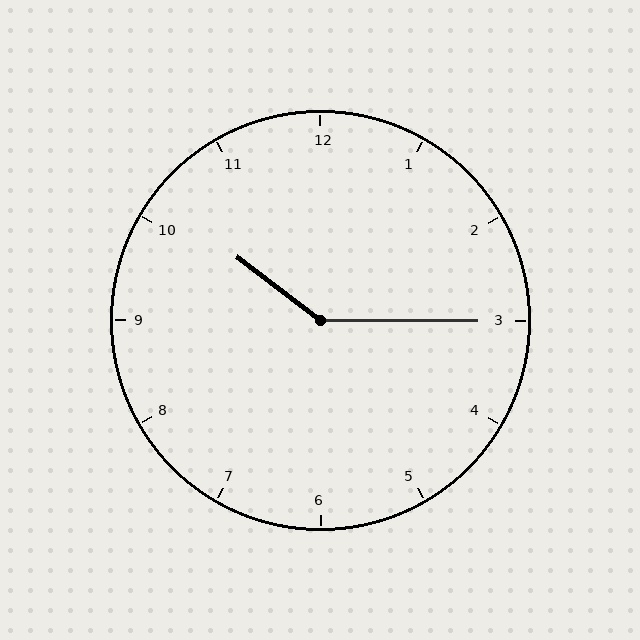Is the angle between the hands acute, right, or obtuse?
It is obtuse.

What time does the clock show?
10:15.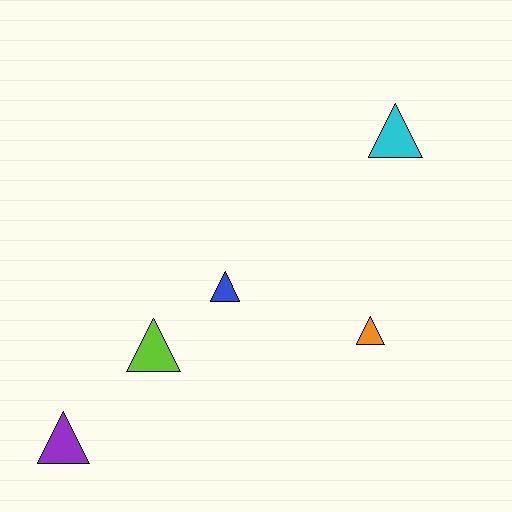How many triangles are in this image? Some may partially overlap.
There are 5 triangles.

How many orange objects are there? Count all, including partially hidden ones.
There is 1 orange object.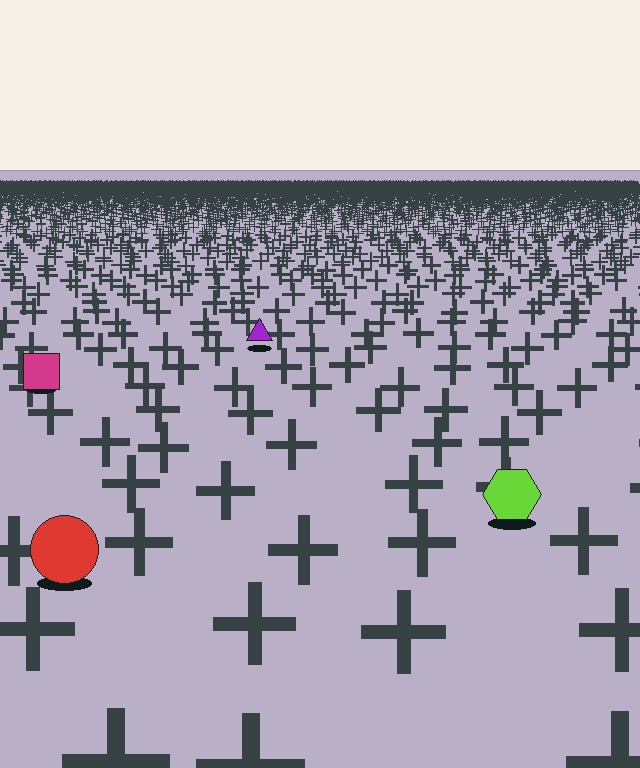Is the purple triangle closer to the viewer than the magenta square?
No. The magenta square is closer — you can tell from the texture gradient: the ground texture is coarser near it.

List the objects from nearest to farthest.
From nearest to farthest: the red circle, the lime hexagon, the magenta square, the purple triangle.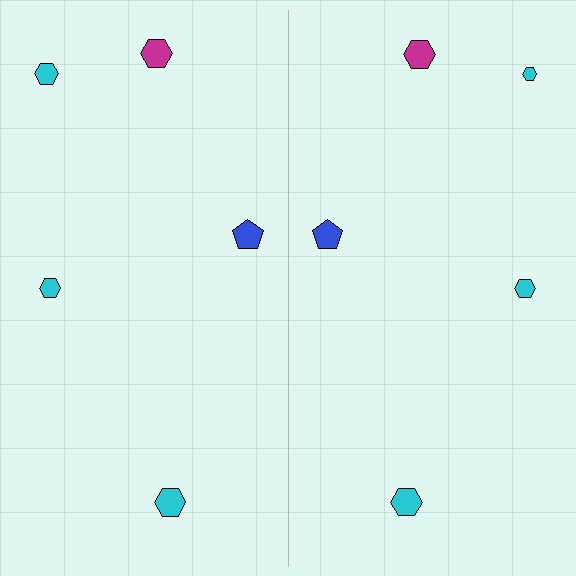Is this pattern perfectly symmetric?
No, the pattern is not perfectly symmetric. The cyan hexagon on the right side has a different size than its mirror counterpart.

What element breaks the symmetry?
The cyan hexagon on the right side has a different size than its mirror counterpart.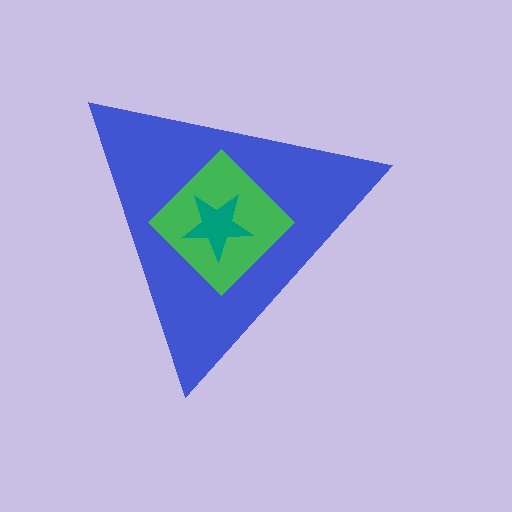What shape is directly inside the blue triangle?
The green diamond.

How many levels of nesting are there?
3.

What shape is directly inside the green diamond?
The teal star.